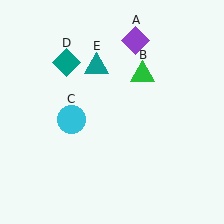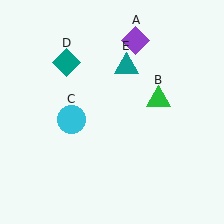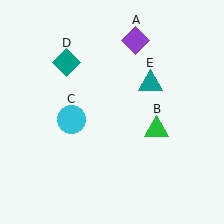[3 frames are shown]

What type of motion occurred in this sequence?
The green triangle (object B), teal triangle (object E) rotated clockwise around the center of the scene.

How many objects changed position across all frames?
2 objects changed position: green triangle (object B), teal triangle (object E).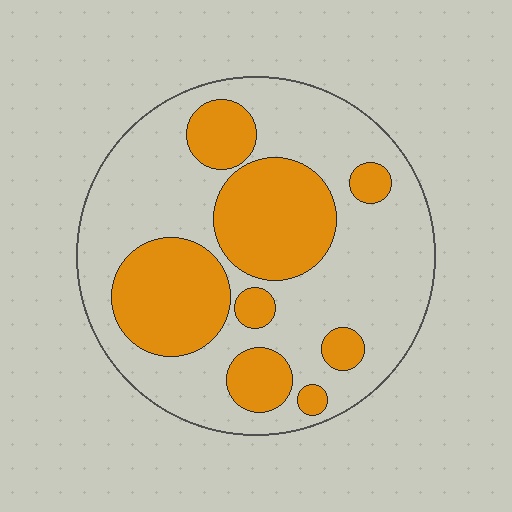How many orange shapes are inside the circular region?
8.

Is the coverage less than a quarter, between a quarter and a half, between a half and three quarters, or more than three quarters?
Between a quarter and a half.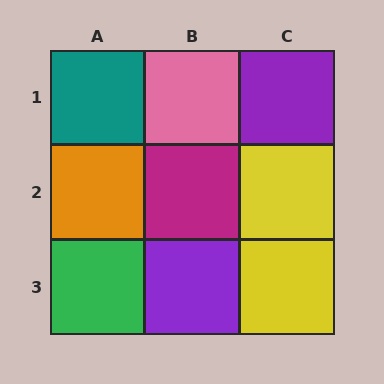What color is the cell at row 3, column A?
Green.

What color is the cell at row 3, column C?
Yellow.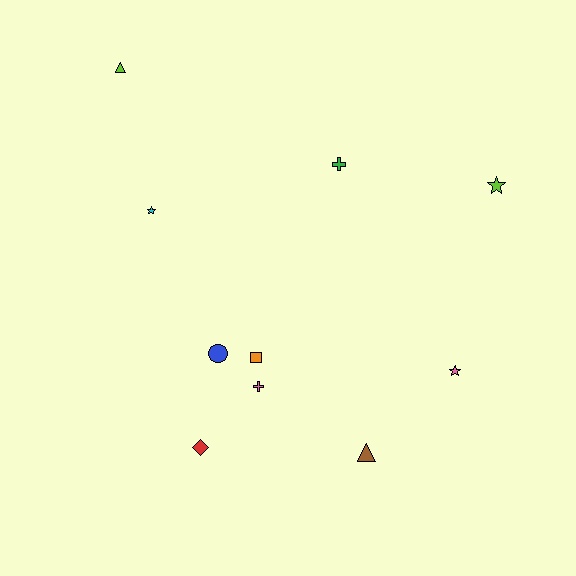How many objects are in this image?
There are 10 objects.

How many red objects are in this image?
There is 1 red object.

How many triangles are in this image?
There are 2 triangles.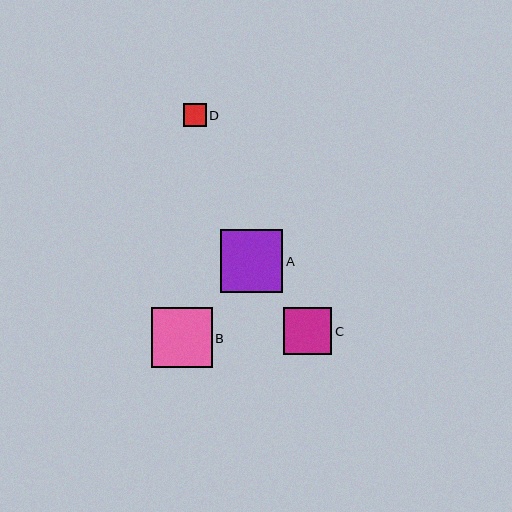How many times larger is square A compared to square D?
Square A is approximately 2.8 times the size of square D.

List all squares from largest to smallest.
From largest to smallest: A, B, C, D.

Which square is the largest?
Square A is the largest with a size of approximately 62 pixels.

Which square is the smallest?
Square D is the smallest with a size of approximately 22 pixels.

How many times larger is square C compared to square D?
Square C is approximately 2.2 times the size of square D.